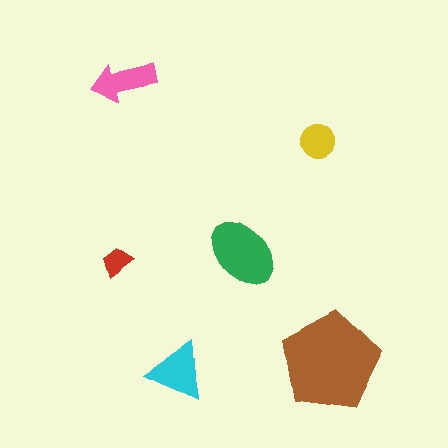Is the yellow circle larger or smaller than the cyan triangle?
Smaller.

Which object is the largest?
The brown pentagon.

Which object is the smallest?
The red trapezoid.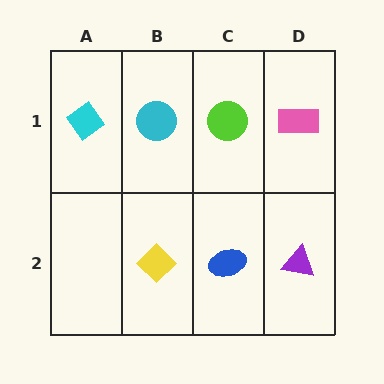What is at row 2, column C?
A blue ellipse.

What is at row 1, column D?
A pink rectangle.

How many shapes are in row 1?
4 shapes.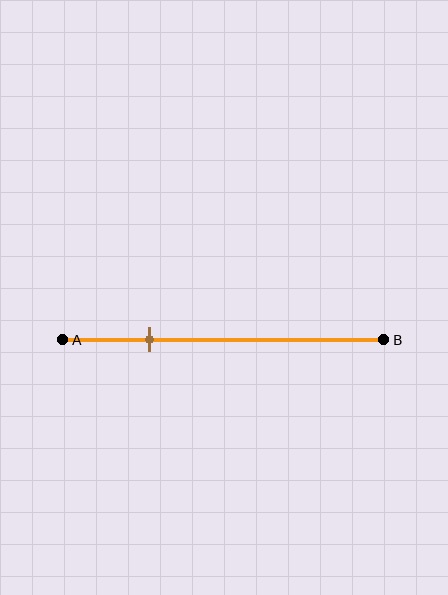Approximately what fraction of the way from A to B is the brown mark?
The brown mark is approximately 25% of the way from A to B.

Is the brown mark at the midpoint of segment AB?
No, the mark is at about 25% from A, not at the 50% midpoint.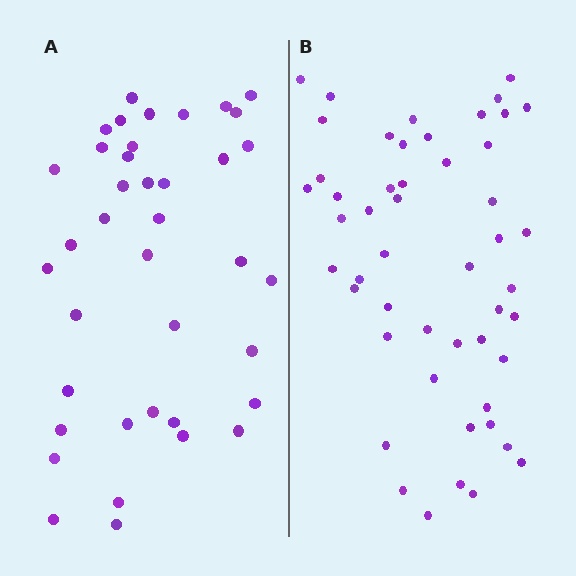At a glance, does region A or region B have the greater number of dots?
Region B (the right region) has more dots.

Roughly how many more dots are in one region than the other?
Region B has roughly 12 or so more dots than region A.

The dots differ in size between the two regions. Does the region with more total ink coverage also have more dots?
No. Region A has more total ink coverage because its dots are larger, but region B actually contains more individual dots. Total area can be misleading — the number of items is what matters here.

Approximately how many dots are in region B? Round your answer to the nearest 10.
About 50 dots.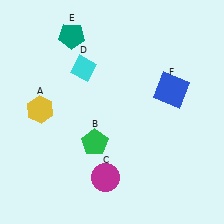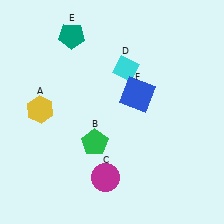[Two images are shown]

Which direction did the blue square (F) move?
The blue square (F) moved left.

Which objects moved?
The objects that moved are: the cyan diamond (D), the blue square (F).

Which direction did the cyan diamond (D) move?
The cyan diamond (D) moved right.